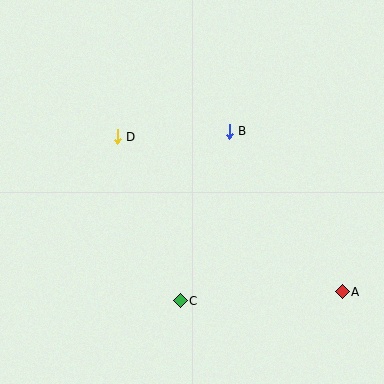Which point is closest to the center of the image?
Point B at (229, 131) is closest to the center.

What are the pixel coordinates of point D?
Point D is at (117, 137).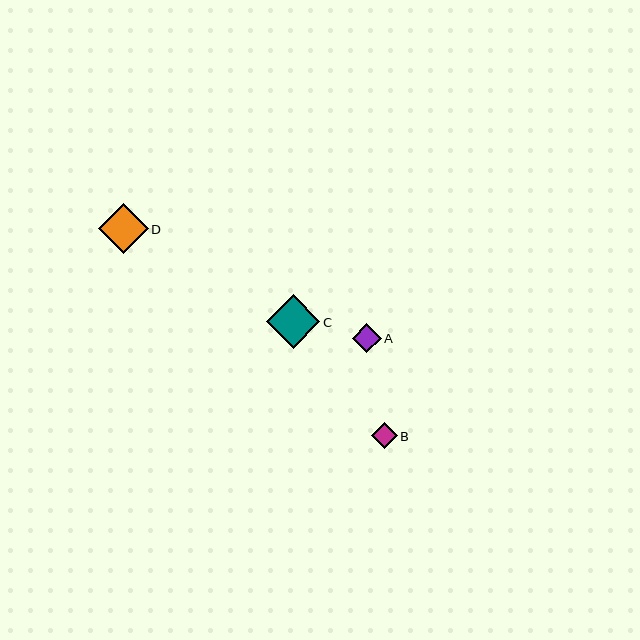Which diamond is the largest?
Diamond C is the largest with a size of approximately 54 pixels.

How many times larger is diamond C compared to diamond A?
Diamond C is approximately 1.9 times the size of diamond A.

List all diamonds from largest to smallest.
From largest to smallest: C, D, A, B.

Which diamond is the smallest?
Diamond B is the smallest with a size of approximately 26 pixels.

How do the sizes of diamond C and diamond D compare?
Diamond C and diamond D are approximately the same size.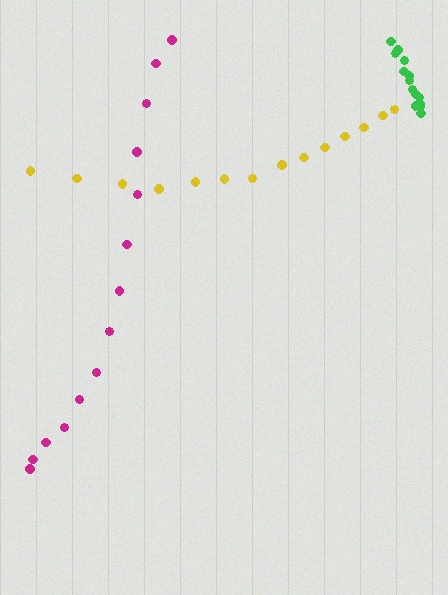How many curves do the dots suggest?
There are 3 distinct paths.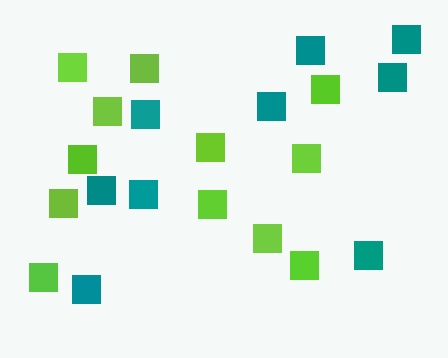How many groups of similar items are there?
There are 2 groups: one group of lime squares (12) and one group of teal squares (9).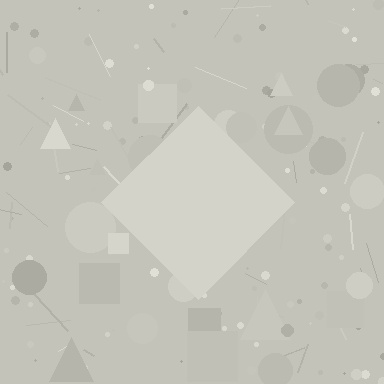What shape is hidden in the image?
A diamond is hidden in the image.